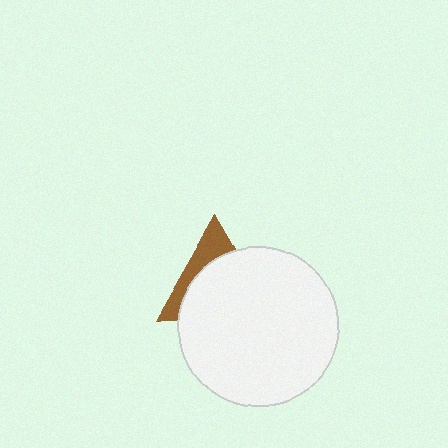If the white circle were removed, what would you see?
You would see the complete brown triangle.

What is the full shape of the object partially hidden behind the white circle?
The partially hidden object is a brown triangle.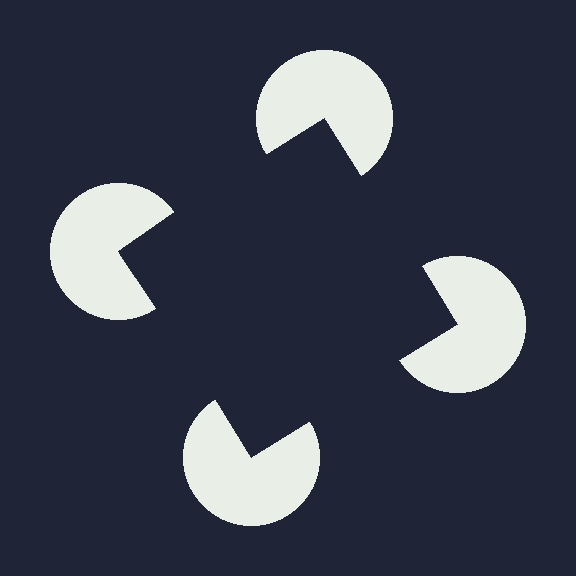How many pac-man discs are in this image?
There are 4 — one at each vertex of the illusory square.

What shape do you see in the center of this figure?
An illusory square — its edges are inferred from the aligned wedge cuts in the pac-man discs, not physically drawn.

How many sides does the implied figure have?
4 sides.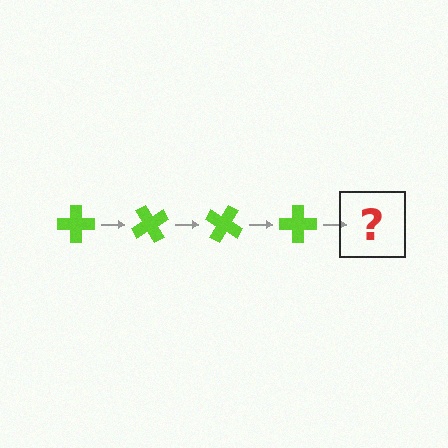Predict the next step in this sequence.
The next step is a lime cross rotated 240 degrees.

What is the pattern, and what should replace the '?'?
The pattern is that the cross rotates 60 degrees each step. The '?' should be a lime cross rotated 240 degrees.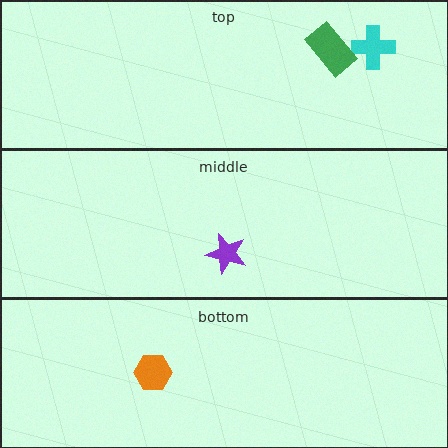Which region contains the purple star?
The middle region.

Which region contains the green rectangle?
The top region.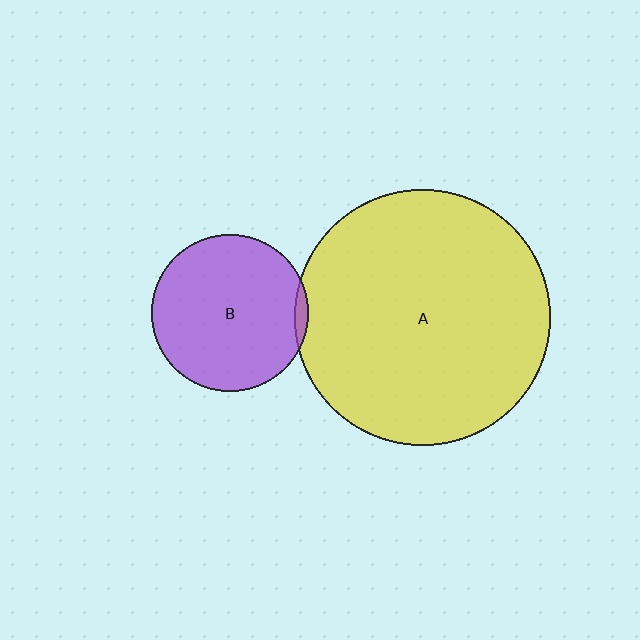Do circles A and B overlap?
Yes.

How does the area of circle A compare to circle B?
Approximately 2.6 times.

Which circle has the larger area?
Circle A (yellow).